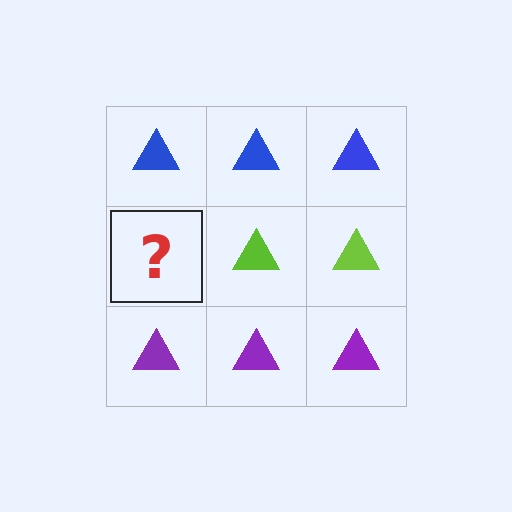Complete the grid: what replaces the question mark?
The question mark should be replaced with a lime triangle.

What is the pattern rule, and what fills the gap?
The rule is that each row has a consistent color. The gap should be filled with a lime triangle.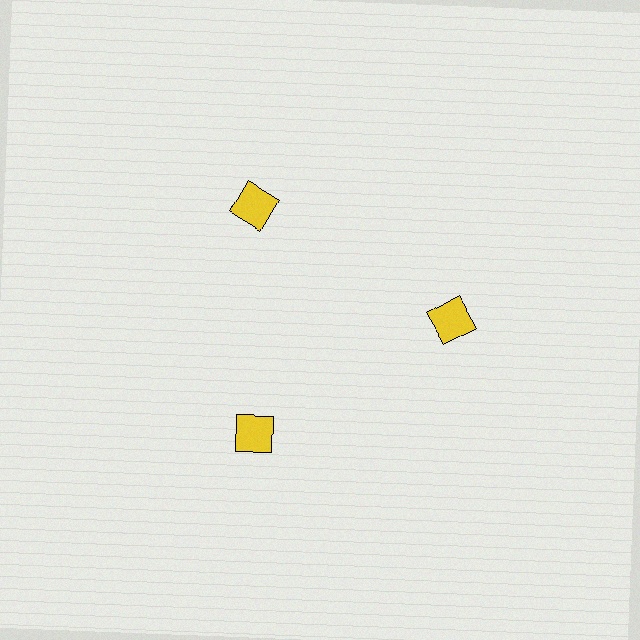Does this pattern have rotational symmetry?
Yes, this pattern has 3-fold rotational symmetry. It looks the same after rotating 120 degrees around the center.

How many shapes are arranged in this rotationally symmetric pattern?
There are 3 shapes, arranged in 3 groups of 1.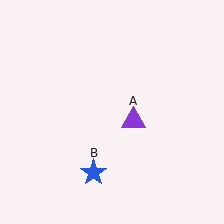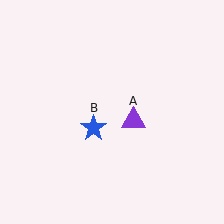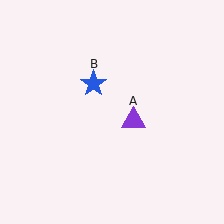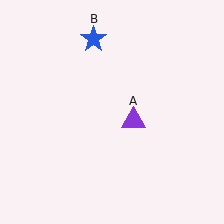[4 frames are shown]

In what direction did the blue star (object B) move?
The blue star (object B) moved up.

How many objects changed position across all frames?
1 object changed position: blue star (object B).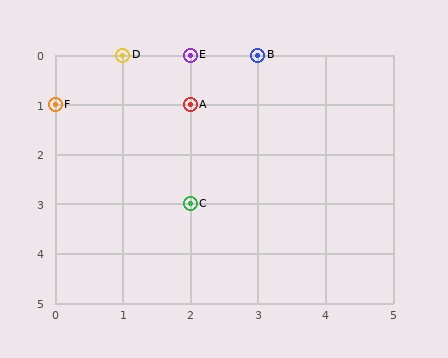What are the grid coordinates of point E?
Point E is at grid coordinates (2, 0).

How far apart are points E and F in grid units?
Points E and F are 2 columns and 1 row apart (about 2.2 grid units diagonally).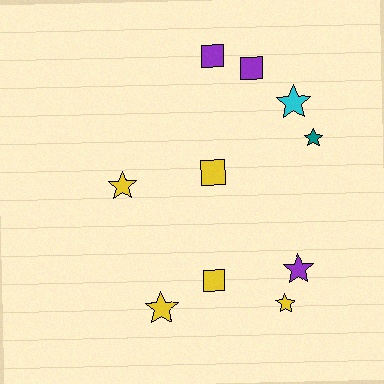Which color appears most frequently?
Yellow, with 5 objects.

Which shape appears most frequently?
Star, with 6 objects.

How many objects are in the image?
There are 10 objects.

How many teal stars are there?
There is 1 teal star.